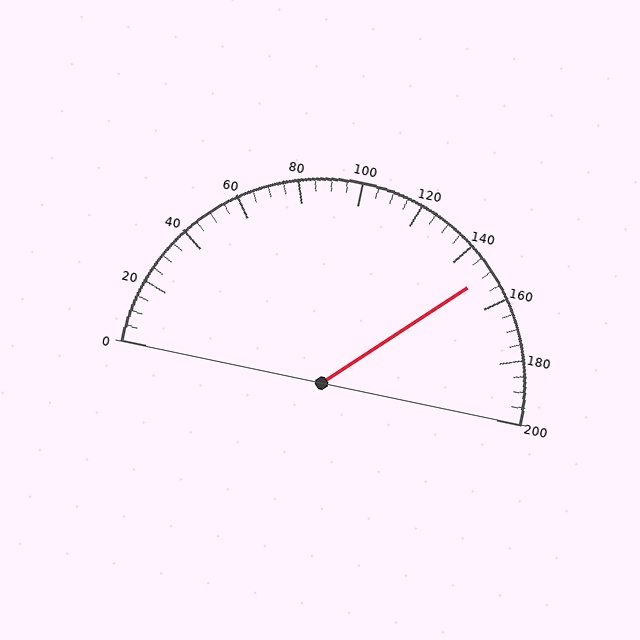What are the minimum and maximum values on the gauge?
The gauge ranges from 0 to 200.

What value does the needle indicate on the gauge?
The needle indicates approximately 150.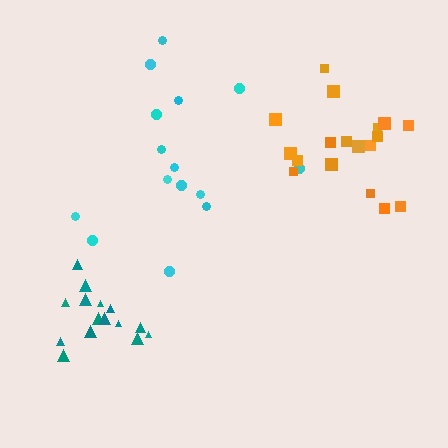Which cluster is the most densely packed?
Teal.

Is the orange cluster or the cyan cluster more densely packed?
Orange.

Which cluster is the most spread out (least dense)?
Cyan.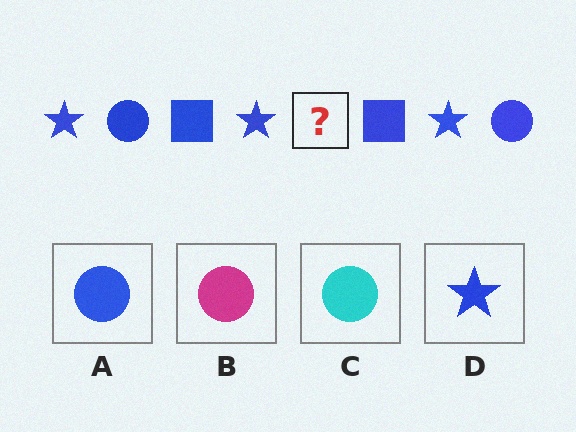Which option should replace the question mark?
Option A.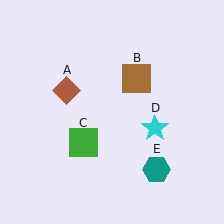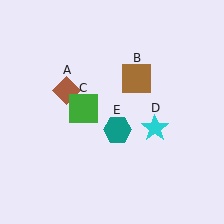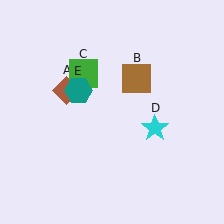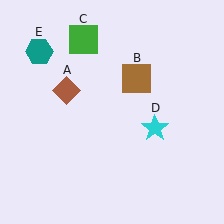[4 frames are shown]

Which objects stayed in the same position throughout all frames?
Brown diamond (object A) and brown square (object B) and cyan star (object D) remained stationary.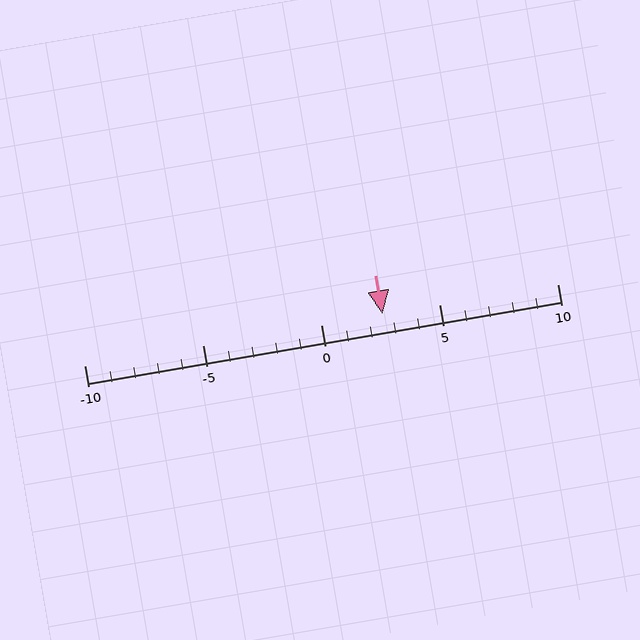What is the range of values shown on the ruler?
The ruler shows values from -10 to 10.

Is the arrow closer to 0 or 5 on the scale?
The arrow is closer to 5.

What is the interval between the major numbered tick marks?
The major tick marks are spaced 5 units apart.